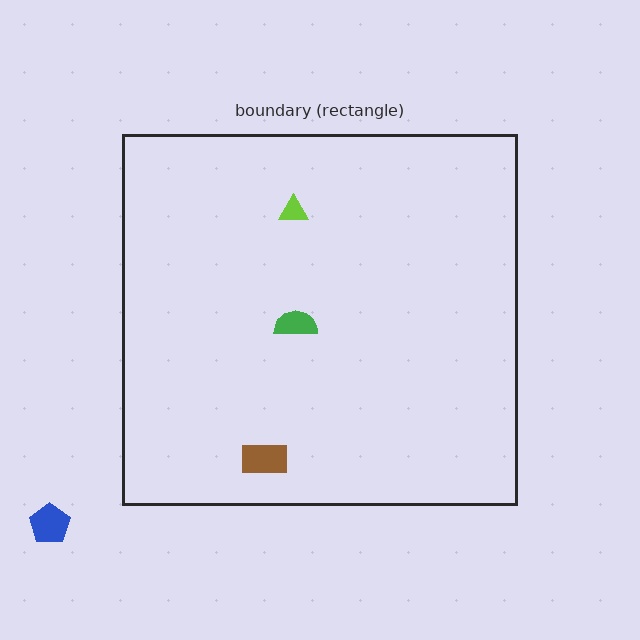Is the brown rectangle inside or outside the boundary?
Inside.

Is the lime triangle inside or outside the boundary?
Inside.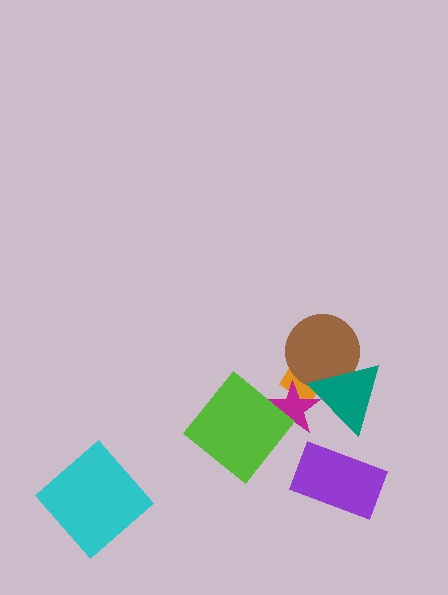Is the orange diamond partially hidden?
Yes, it is partially covered by another shape.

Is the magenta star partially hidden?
Yes, it is partially covered by another shape.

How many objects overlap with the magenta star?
3 objects overlap with the magenta star.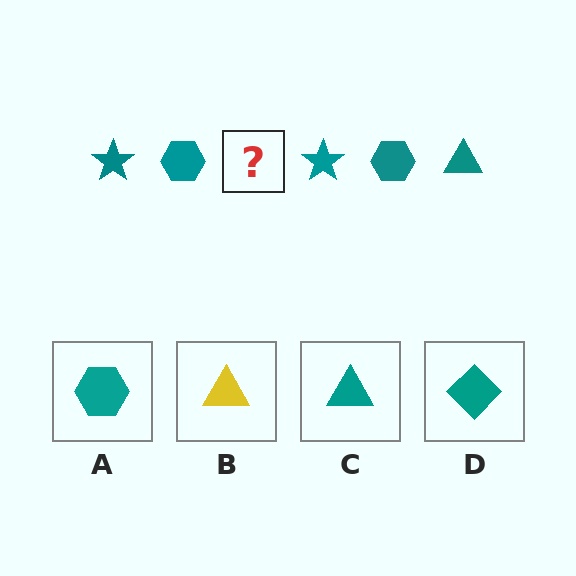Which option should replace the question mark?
Option C.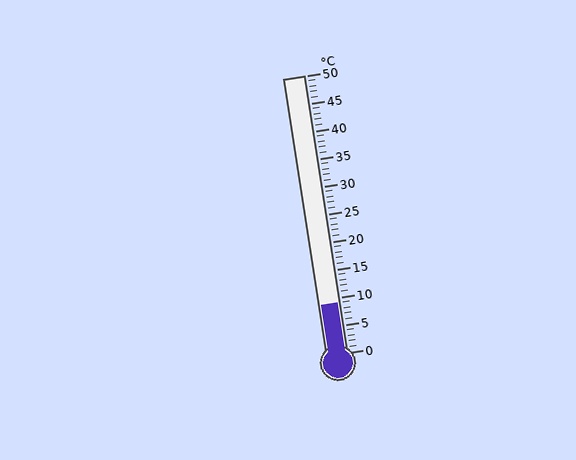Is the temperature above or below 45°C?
The temperature is below 45°C.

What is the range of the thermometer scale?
The thermometer scale ranges from 0°C to 50°C.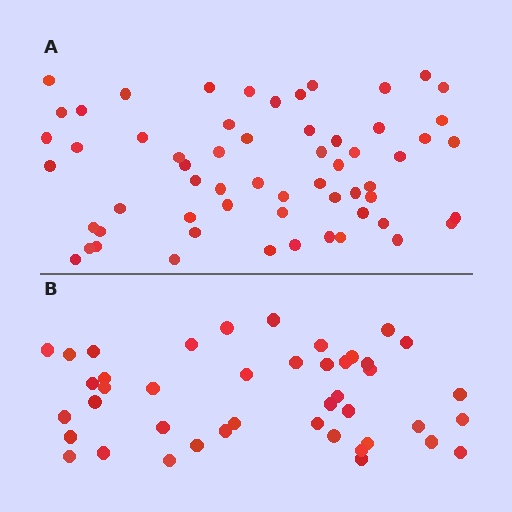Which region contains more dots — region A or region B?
Region A (the top region) has more dots.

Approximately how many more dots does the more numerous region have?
Region A has approximately 15 more dots than region B.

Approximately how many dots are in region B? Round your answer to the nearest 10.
About 40 dots. (The exact count is 43, which rounds to 40.)